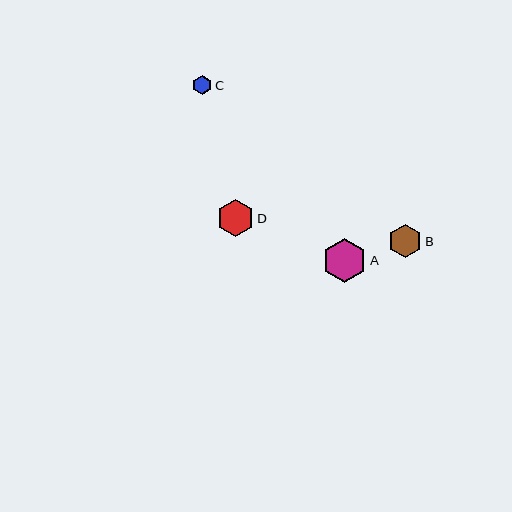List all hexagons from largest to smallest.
From largest to smallest: A, D, B, C.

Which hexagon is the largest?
Hexagon A is the largest with a size of approximately 44 pixels.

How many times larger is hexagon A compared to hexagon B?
Hexagon A is approximately 1.3 times the size of hexagon B.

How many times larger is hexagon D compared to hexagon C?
Hexagon D is approximately 2.0 times the size of hexagon C.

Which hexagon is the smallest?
Hexagon C is the smallest with a size of approximately 19 pixels.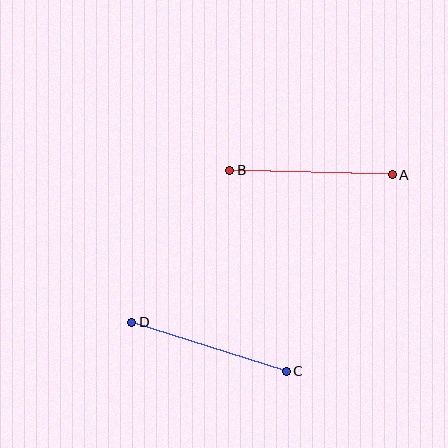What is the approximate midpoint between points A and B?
The midpoint is at approximately (311, 173) pixels.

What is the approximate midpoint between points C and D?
The midpoint is at approximately (209, 347) pixels.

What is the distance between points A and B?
The distance is approximately 163 pixels.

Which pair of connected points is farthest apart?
Points A and B are farthest apart.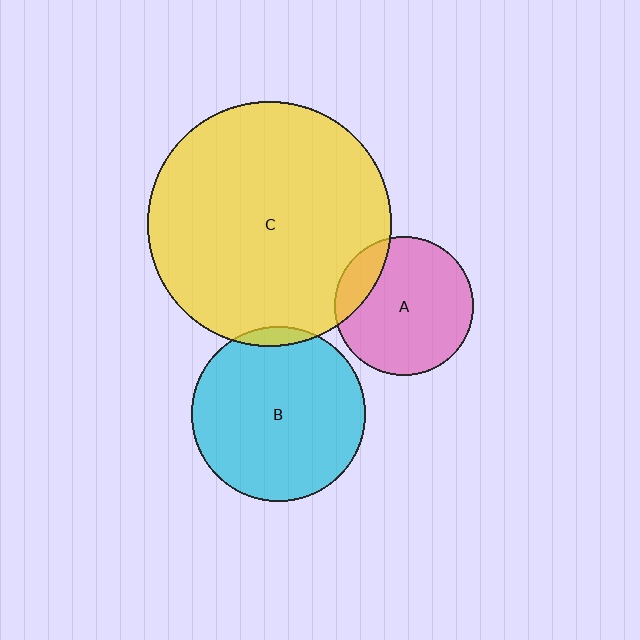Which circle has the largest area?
Circle C (yellow).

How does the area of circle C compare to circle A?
Approximately 3.1 times.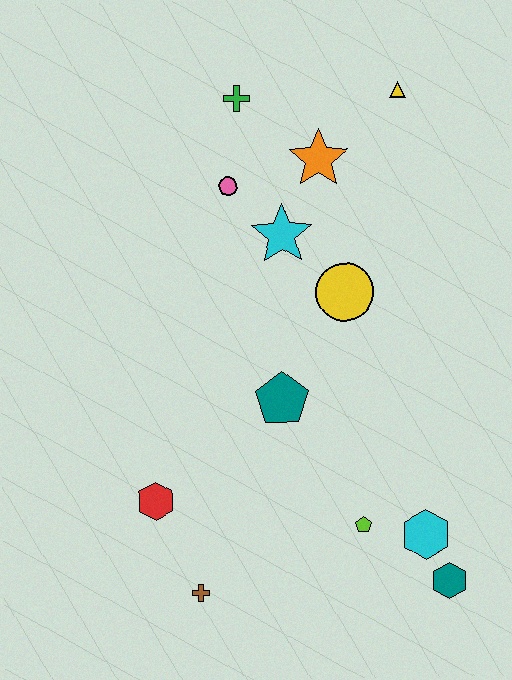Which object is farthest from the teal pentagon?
The yellow triangle is farthest from the teal pentagon.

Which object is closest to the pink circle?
The cyan star is closest to the pink circle.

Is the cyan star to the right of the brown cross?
Yes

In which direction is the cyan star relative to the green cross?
The cyan star is below the green cross.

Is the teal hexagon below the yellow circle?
Yes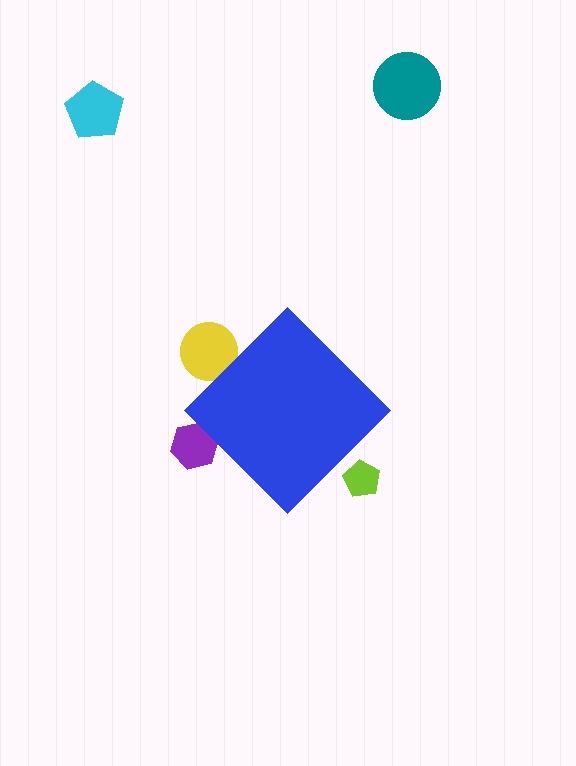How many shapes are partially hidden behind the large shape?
3 shapes are partially hidden.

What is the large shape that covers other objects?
A blue diamond.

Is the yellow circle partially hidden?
Yes, the yellow circle is partially hidden behind the blue diamond.